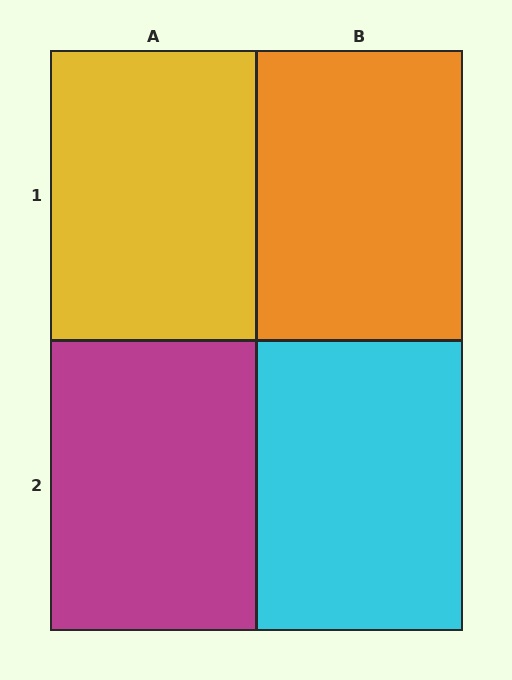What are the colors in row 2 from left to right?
Magenta, cyan.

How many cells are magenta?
1 cell is magenta.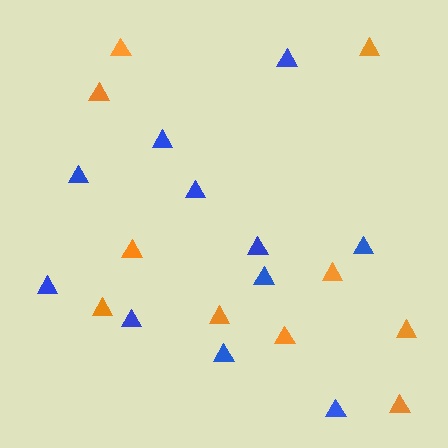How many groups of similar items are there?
There are 2 groups: one group of orange triangles (10) and one group of blue triangles (11).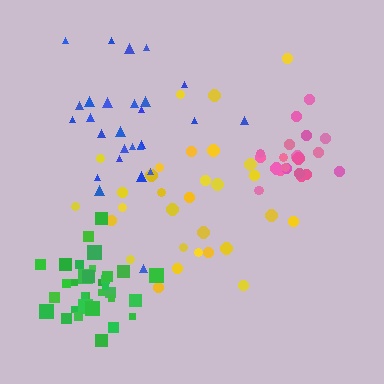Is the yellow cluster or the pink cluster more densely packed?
Pink.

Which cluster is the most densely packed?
Green.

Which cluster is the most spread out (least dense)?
Yellow.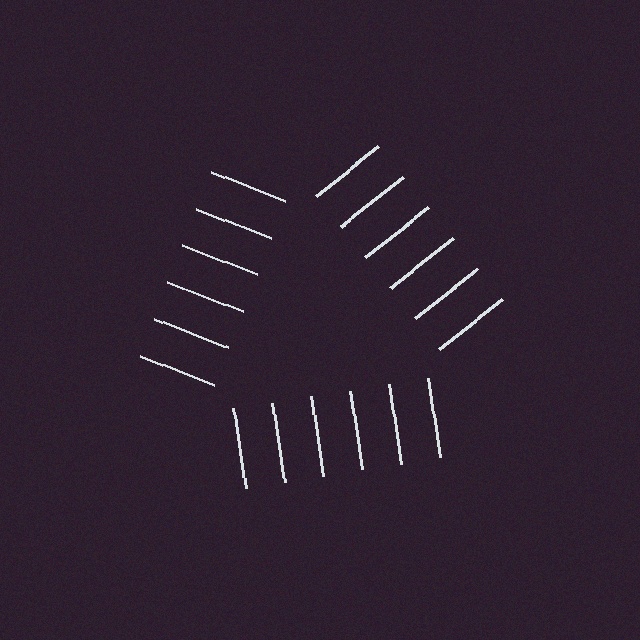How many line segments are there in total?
18 — 6 along each of the 3 edges.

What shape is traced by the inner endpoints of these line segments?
An illusory triangle — the line segments terminate on its edges but no continuous stroke is drawn.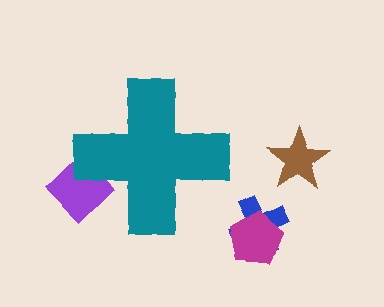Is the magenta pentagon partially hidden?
No, the magenta pentagon is fully visible.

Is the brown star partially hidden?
No, the brown star is fully visible.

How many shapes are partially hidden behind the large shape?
1 shape is partially hidden.